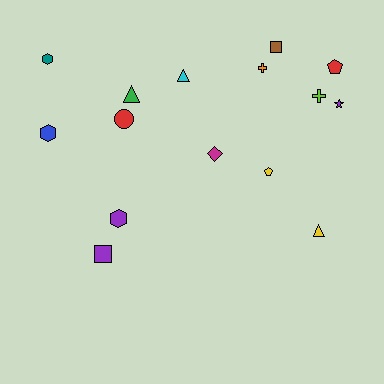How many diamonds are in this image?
There is 1 diamond.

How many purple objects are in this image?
There are 3 purple objects.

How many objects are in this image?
There are 15 objects.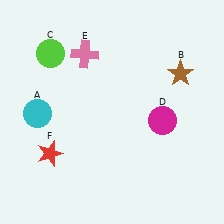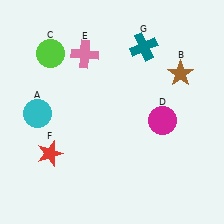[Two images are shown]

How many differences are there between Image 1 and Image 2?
There is 1 difference between the two images.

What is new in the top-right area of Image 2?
A teal cross (G) was added in the top-right area of Image 2.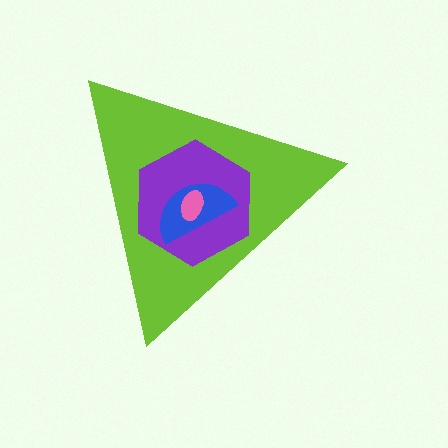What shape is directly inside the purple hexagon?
The blue semicircle.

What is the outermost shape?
The lime triangle.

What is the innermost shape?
The pink ellipse.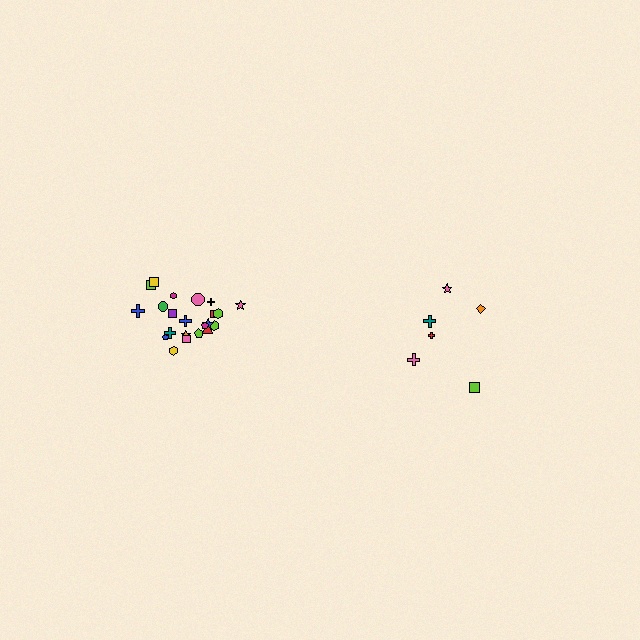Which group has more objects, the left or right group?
The left group.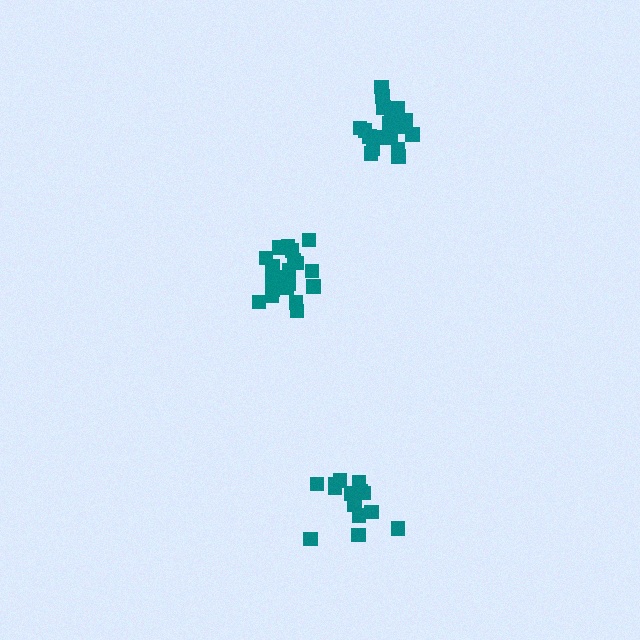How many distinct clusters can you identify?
There are 3 distinct clusters.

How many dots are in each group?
Group 1: 18 dots, Group 2: 20 dots, Group 3: 14 dots (52 total).